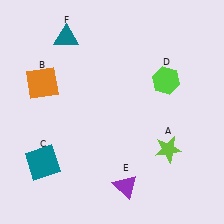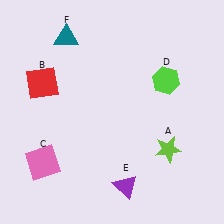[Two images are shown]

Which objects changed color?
B changed from orange to red. C changed from teal to pink.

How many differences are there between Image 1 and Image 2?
There are 2 differences between the two images.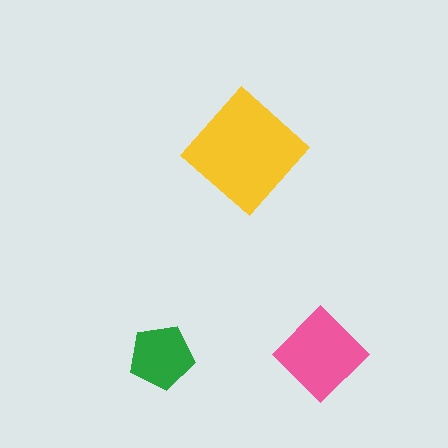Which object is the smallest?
The green pentagon.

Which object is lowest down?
The green pentagon is bottommost.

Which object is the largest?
The yellow diamond.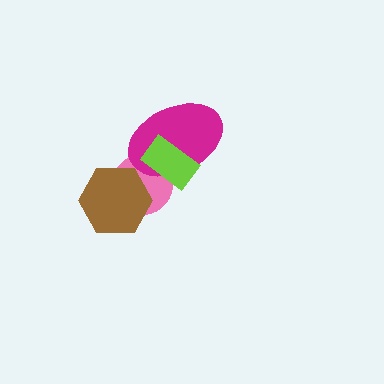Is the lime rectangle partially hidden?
No, no other shape covers it.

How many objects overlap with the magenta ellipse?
2 objects overlap with the magenta ellipse.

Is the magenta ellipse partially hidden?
Yes, it is partially covered by another shape.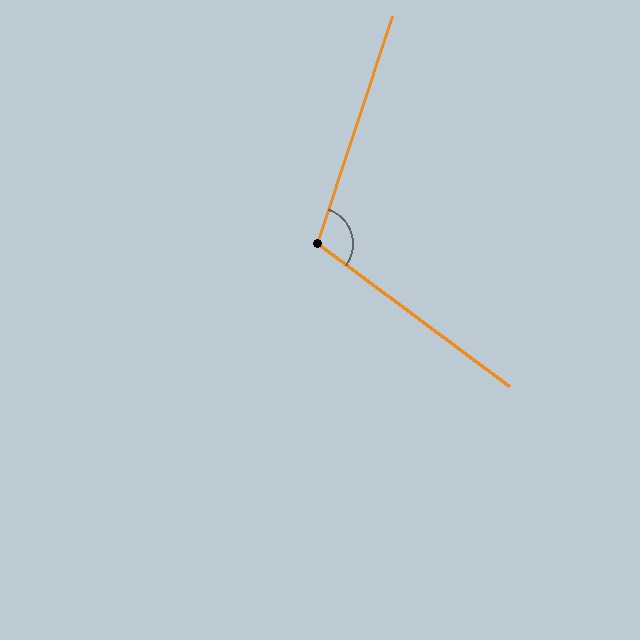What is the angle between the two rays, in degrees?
Approximately 108 degrees.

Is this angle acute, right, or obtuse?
It is obtuse.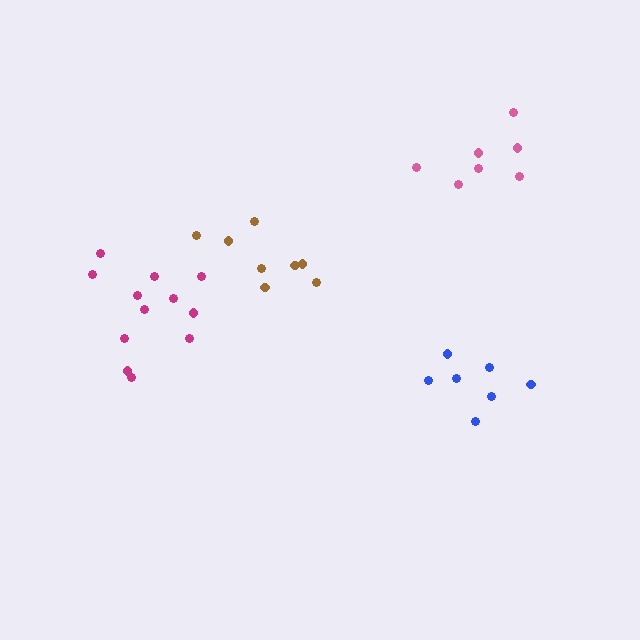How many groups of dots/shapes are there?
There are 4 groups.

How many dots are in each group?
Group 1: 8 dots, Group 2: 12 dots, Group 3: 7 dots, Group 4: 7 dots (34 total).